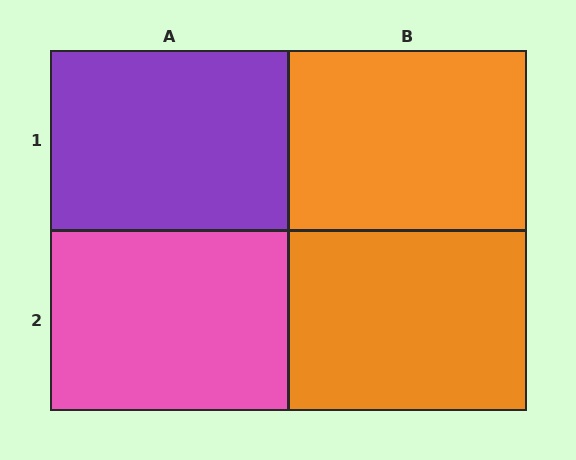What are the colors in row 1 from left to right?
Purple, orange.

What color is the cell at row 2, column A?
Pink.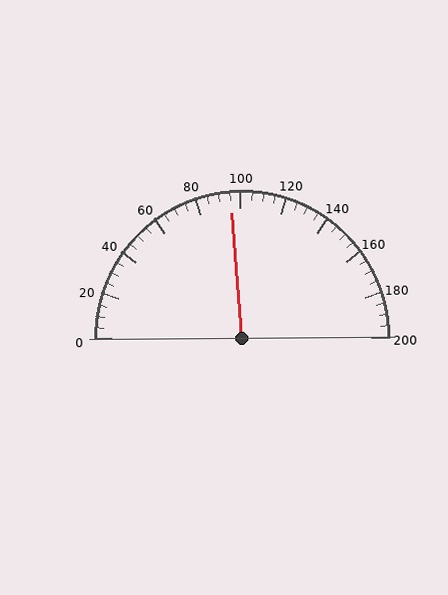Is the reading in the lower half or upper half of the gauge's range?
The reading is in the lower half of the range (0 to 200).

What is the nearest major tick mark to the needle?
The nearest major tick mark is 100.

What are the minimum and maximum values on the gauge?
The gauge ranges from 0 to 200.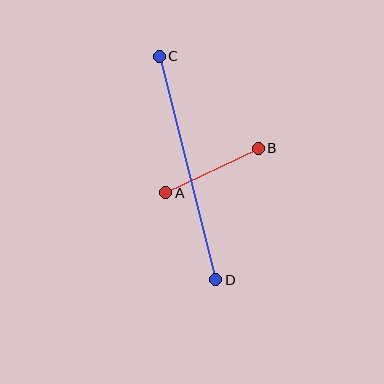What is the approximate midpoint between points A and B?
The midpoint is at approximately (212, 170) pixels.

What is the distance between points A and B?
The distance is approximately 103 pixels.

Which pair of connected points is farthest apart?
Points C and D are farthest apart.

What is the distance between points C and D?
The distance is approximately 230 pixels.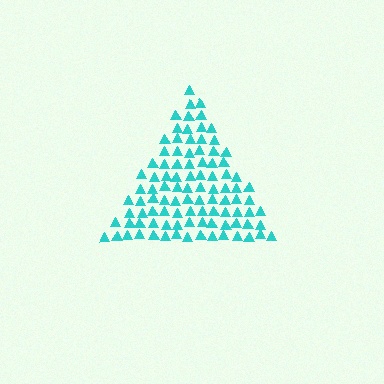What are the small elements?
The small elements are triangles.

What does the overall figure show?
The overall figure shows a triangle.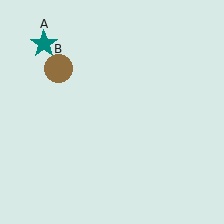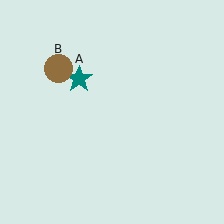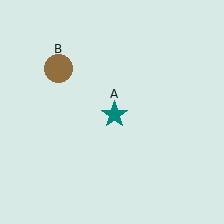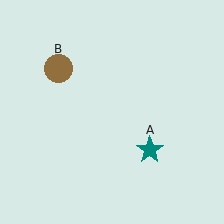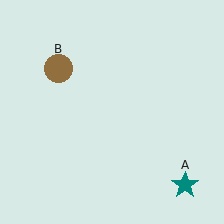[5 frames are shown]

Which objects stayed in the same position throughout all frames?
Brown circle (object B) remained stationary.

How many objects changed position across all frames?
1 object changed position: teal star (object A).